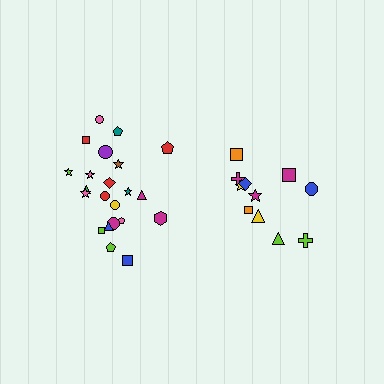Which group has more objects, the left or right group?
The left group.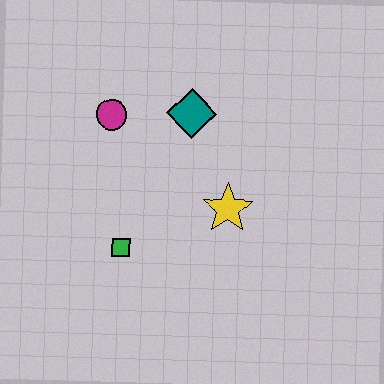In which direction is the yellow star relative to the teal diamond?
The yellow star is below the teal diamond.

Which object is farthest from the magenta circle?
The yellow star is farthest from the magenta circle.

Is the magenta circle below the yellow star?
No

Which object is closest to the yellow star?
The teal diamond is closest to the yellow star.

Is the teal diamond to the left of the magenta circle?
No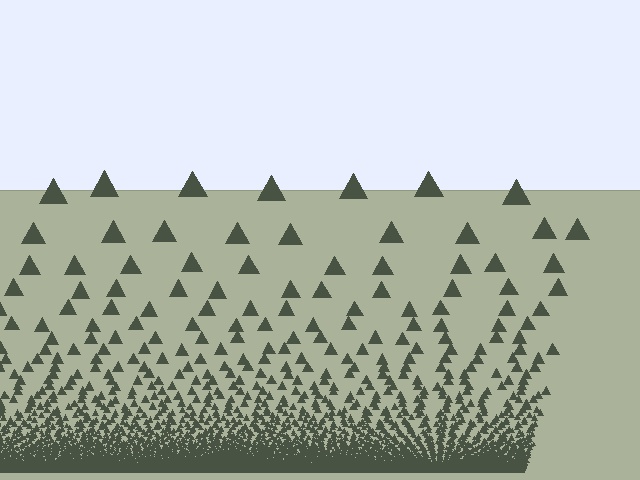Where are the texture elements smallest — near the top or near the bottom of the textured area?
Near the bottom.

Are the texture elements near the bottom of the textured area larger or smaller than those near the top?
Smaller. The gradient is inverted — elements near the bottom are smaller and denser.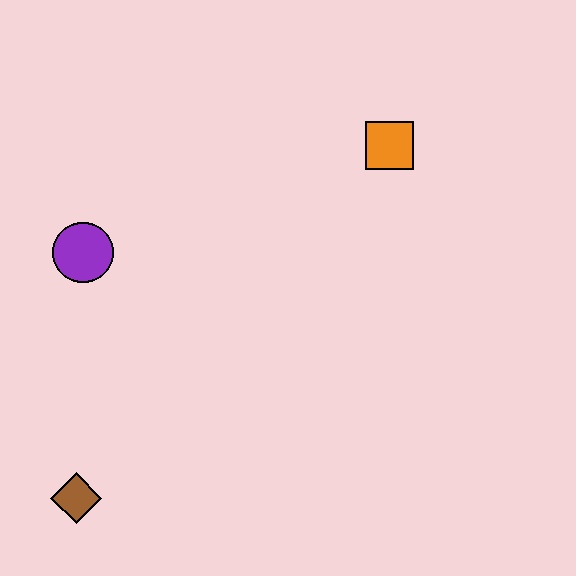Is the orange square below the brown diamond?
No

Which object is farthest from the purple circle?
The orange square is farthest from the purple circle.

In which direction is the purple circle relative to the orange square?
The purple circle is to the left of the orange square.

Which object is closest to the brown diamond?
The purple circle is closest to the brown diamond.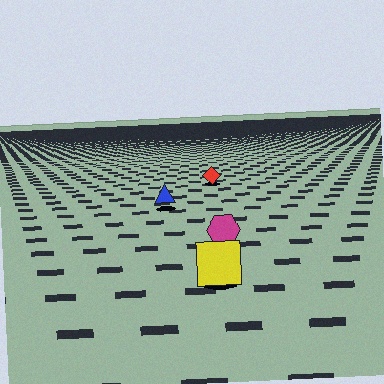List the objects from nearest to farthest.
From nearest to farthest: the yellow square, the magenta hexagon, the blue triangle, the red diamond.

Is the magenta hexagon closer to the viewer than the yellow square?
No. The yellow square is closer — you can tell from the texture gradient: the ground texture is coarser near it.